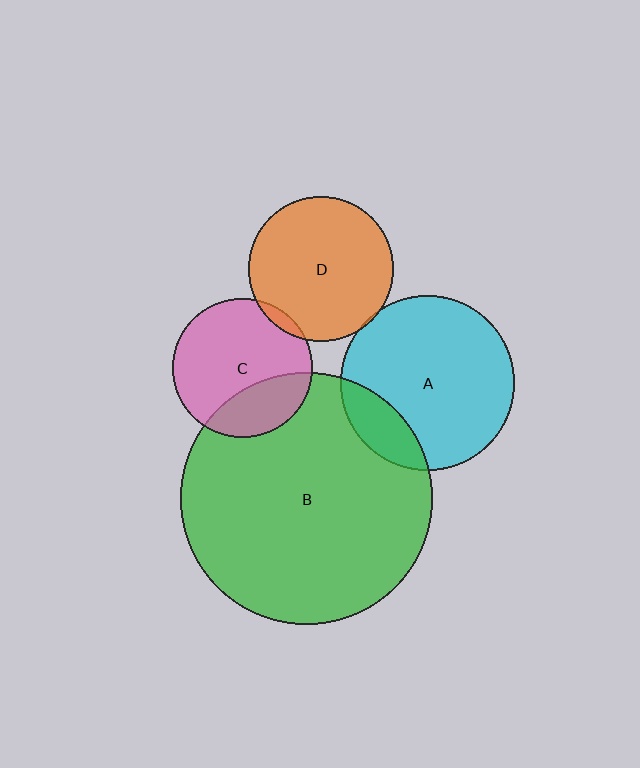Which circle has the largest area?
Circle B (green).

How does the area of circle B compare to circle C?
Approximately 3.3 times.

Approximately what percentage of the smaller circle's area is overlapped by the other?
Approximately 15%.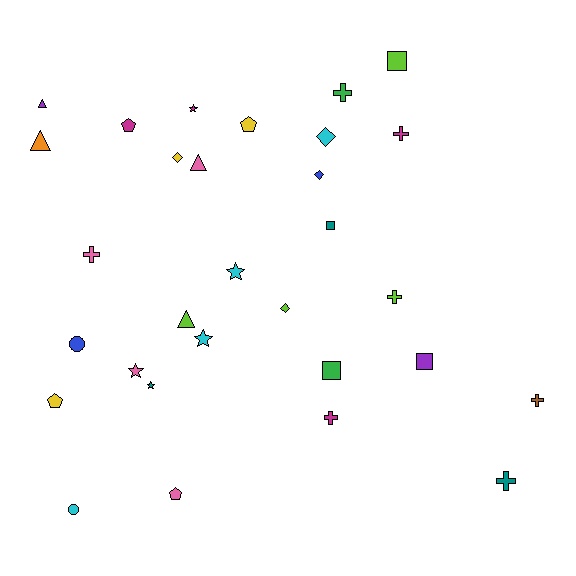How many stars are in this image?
There are 5 stars.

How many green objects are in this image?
There are 2 green objects.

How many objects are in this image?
There are 30 objects.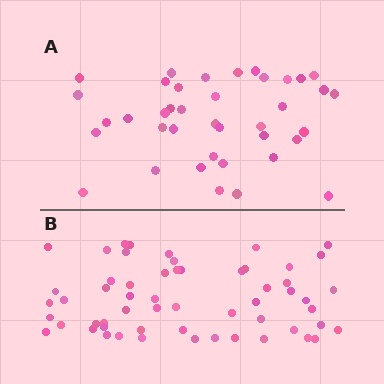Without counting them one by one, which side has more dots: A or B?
Region B (the bottom region) has more dots.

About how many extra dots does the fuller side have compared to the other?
Region B has approximately 20 more dots than region A.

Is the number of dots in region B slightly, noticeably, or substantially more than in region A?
Region B has substantially more. The ratio is roughly 1.5 to 1.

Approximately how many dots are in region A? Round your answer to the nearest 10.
About 40 dots. (The exact count is 39, which rounds to 40.)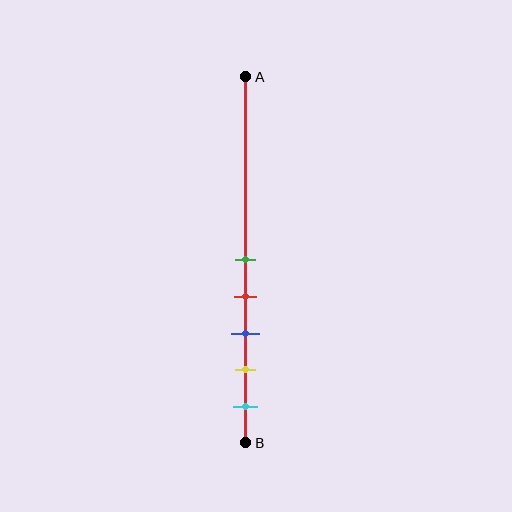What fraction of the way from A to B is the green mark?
The green mark is approximately 50% (0.5) of the way from A to B.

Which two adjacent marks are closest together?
The green and red marks are the closest adjacent pair.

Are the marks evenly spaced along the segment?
Yes, the marks are approximately evenly spaced.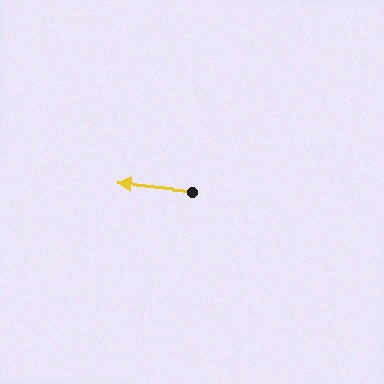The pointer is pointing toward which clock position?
Roughly 9 o'clock.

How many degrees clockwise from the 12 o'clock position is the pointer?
Approximately 276 degrees.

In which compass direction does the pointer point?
West.